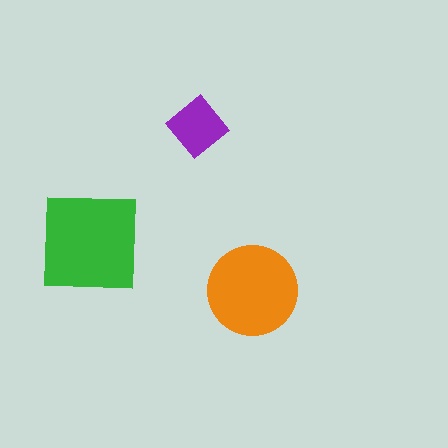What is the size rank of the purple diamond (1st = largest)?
3rd.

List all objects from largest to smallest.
The green square, the orange circle, the purple diamond.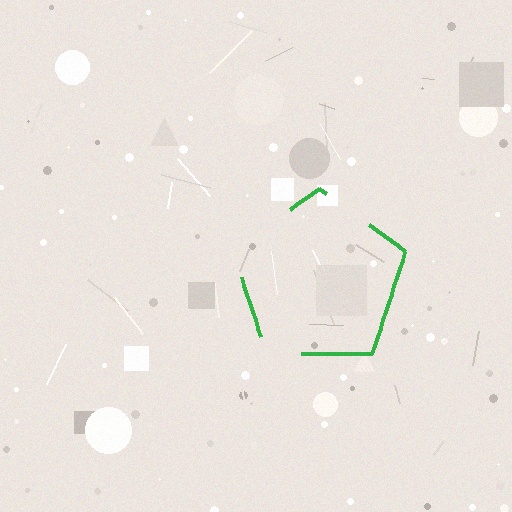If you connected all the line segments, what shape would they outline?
They would outline a pentagon.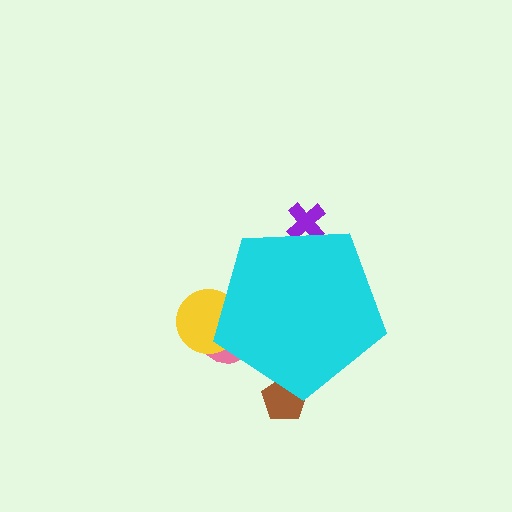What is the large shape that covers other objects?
A cyan pentagon.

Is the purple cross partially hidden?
Yes, the purple cross is partially hidden behind the cyan pentagon.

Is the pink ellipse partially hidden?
Yes, the pink ellipse is partially hidden behind the cyan pentagon.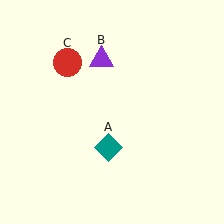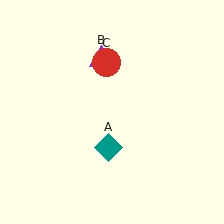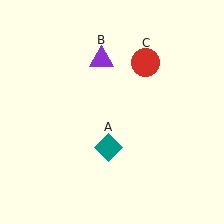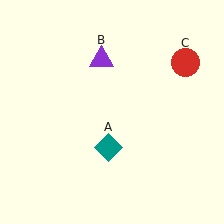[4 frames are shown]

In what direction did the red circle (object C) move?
The red circle (object C) moved right.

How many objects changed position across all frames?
1 object changed position: red circle (object C).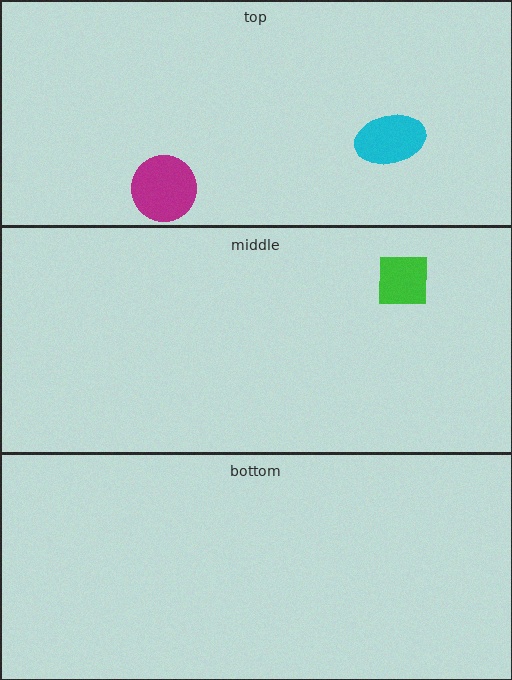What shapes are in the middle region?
The green square.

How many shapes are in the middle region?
1.